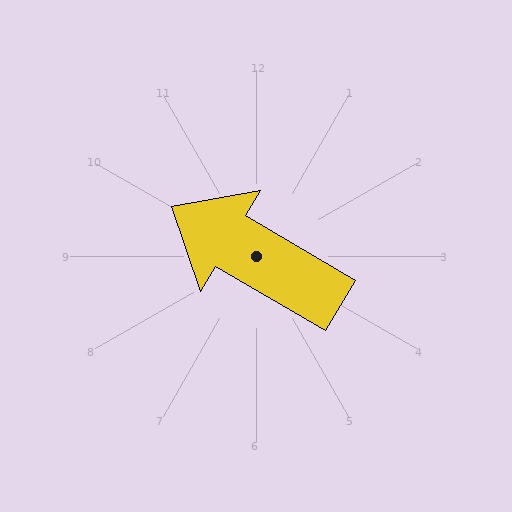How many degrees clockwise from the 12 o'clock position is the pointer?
Approximately 300 degrees.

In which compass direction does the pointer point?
Northwest.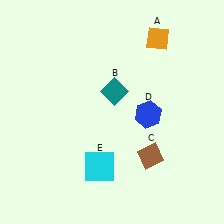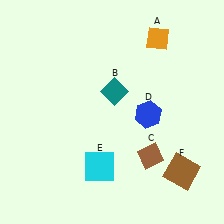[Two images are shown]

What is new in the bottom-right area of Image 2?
A brown square (F) was added in the bottom-right area of Image 2.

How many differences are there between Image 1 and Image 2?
There is 1 difference between the two images.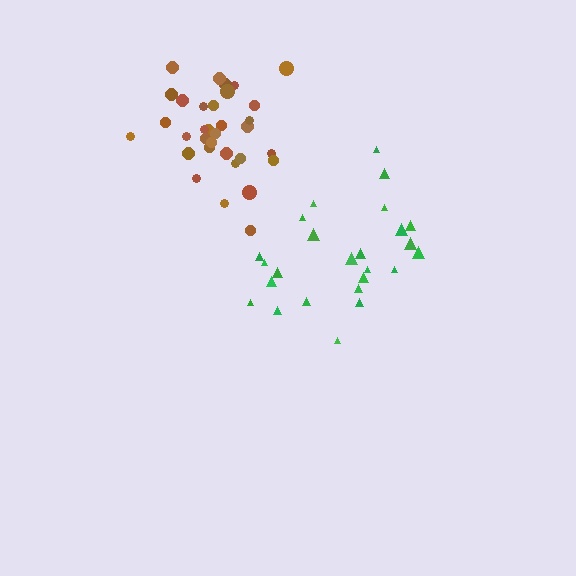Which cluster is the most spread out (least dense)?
Green.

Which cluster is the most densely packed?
Brown.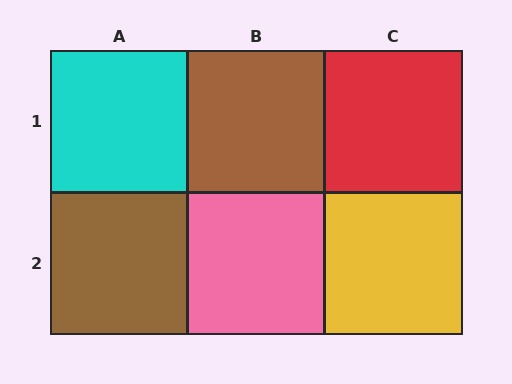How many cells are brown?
2 cells are brown.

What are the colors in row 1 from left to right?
Cyan, brown, red.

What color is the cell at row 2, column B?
Pink.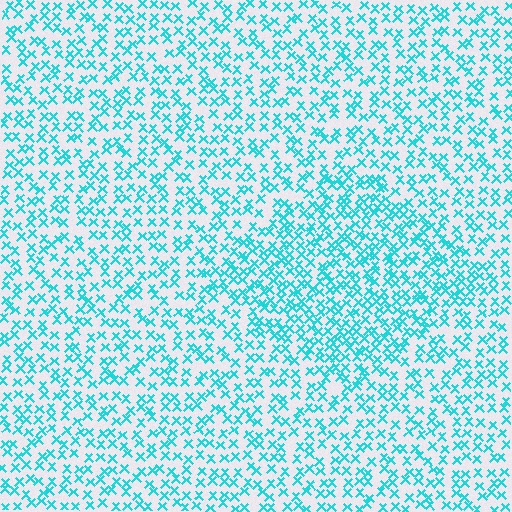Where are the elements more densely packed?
The elements are more densely packed inside the diamond boundary.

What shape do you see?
I see a diamond.